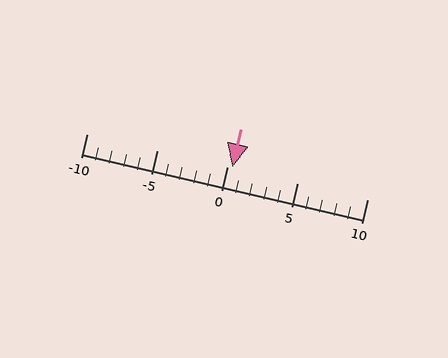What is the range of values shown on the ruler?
The ruler shows values from -10 to 10.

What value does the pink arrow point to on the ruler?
The pink arrow points to approximately 0.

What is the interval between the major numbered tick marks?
The major tick marks are spaced 5 units apart.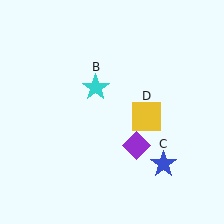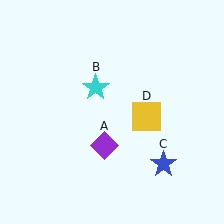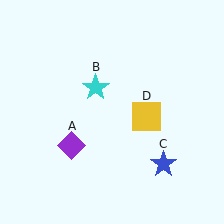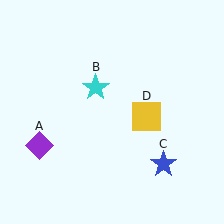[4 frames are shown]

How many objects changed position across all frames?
1 object changed position: purple diamond (object A).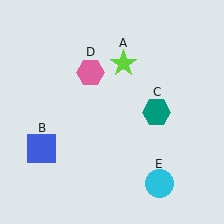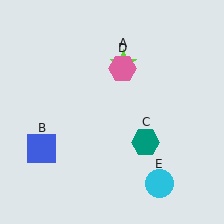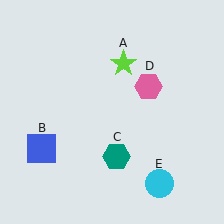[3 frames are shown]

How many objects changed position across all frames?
2 objects changed position: teal hexagon (object C), pink hexagon (object D).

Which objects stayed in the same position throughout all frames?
Lime star (object A) and blue square (object B) and cyan circle (object E) remained stationary.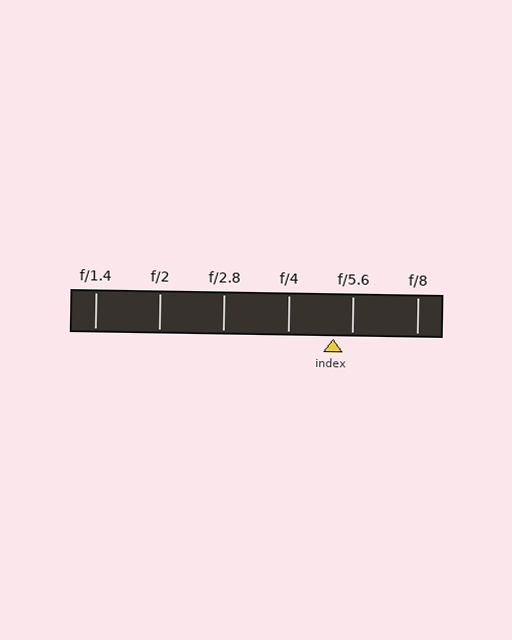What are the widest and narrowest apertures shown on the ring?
The widest aperture shown is f/1.4 and the narrowest is f/8.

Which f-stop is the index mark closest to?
The index mark is closest to f/5.6.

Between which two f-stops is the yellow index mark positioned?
The index mark is between f/4 and f/5.6.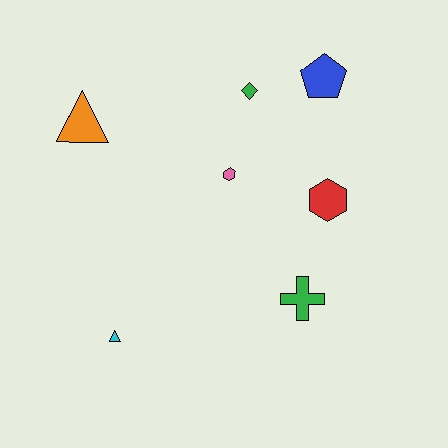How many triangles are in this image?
There are 2 triangles.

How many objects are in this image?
There are 7 objects.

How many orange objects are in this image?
There is 1 orange object.